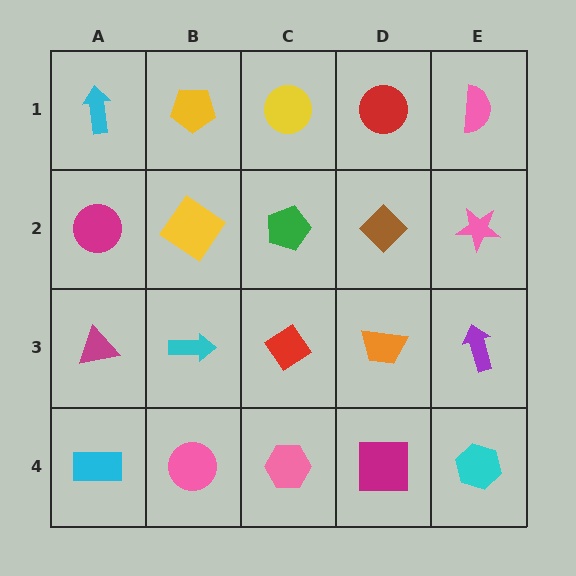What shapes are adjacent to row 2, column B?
A yellow pentagon (row 1, column B), a cyan arrow (row 3, column B), a magenta circle (row 2, column A), a green pentagon (row 2, column C).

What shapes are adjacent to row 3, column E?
A pink star (row 2, column E), a cyan hexagon (row 4, column E), an orange trapezoid (row 3, column D).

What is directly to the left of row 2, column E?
A brown diamond.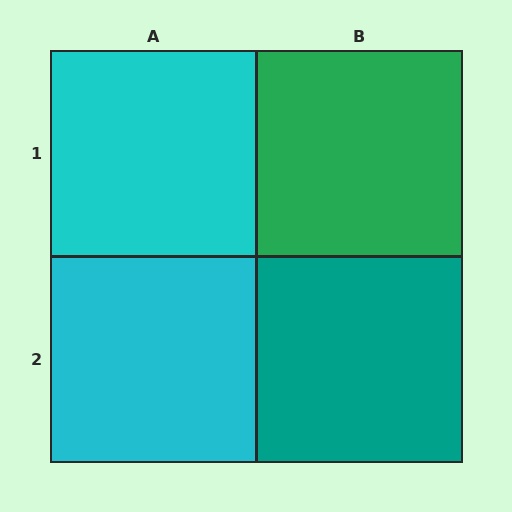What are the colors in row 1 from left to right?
Cyan, green.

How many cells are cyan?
2 cells are cyan.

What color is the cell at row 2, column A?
Cyan.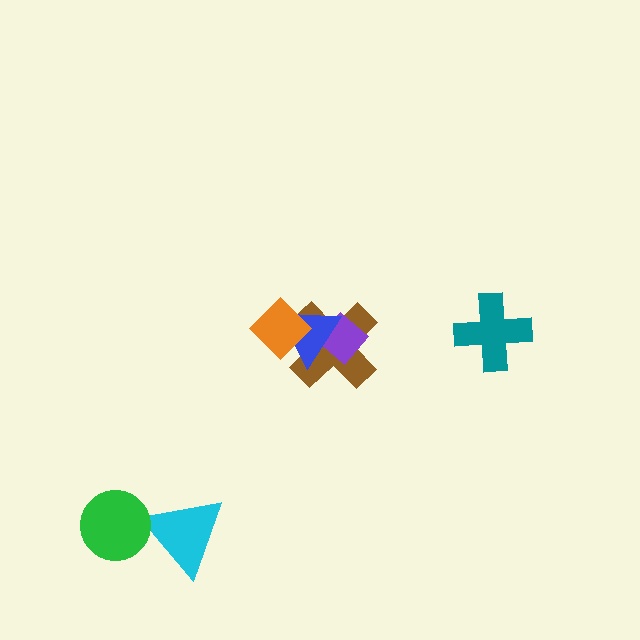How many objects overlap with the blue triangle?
3 objects overlap with the blue triangle.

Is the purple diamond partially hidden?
Yes, it is partially covered by another shape.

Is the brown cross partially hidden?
Yes, it is partially covered by another shape.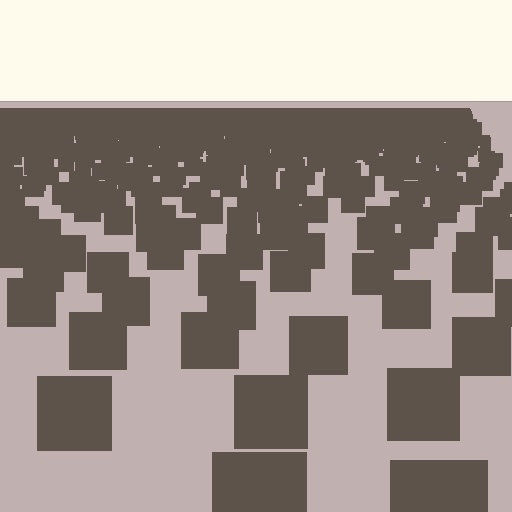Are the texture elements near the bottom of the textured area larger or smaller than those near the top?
Larger. Near the bottom, elements are closer to the viewer and appear at a bigger on-screen size.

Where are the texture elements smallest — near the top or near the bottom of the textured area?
Near the top.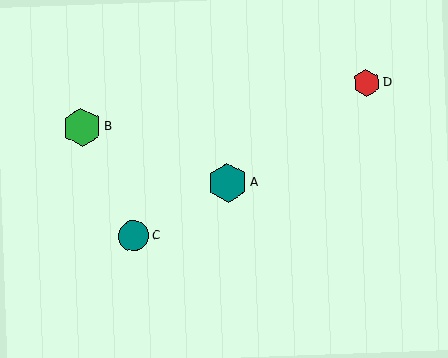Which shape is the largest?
The teal hexagon (labeled A) is the largest.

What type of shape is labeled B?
Shape B is a green hexagon.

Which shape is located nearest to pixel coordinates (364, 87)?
The red hexagon (labeled D) at (367, 83) is nearest to that location.